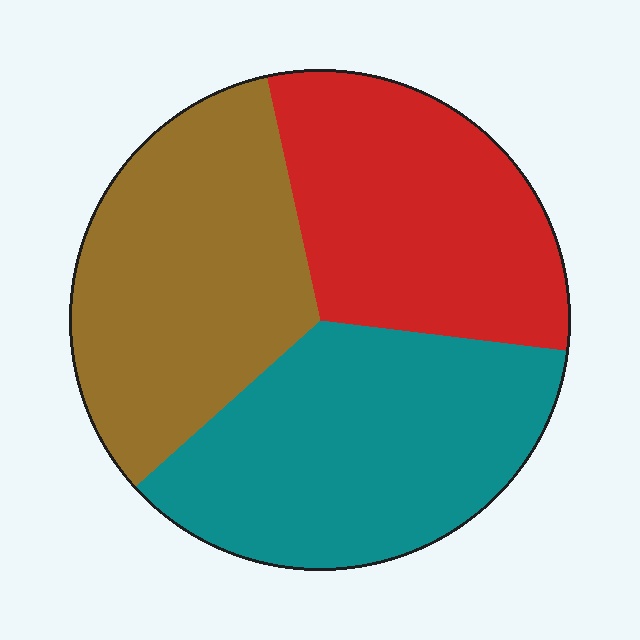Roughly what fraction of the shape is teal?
Teal takes up about three eighths (3/8) of the shape.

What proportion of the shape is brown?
Brown covers 33% of the shape.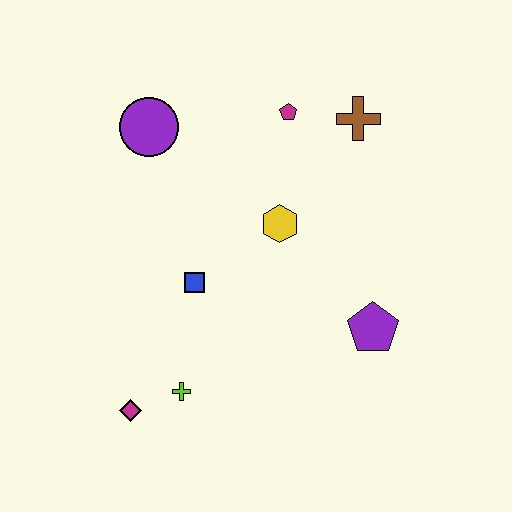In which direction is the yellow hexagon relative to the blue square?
The yellow hexagon is to the right of the blue square.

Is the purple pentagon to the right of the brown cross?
Yes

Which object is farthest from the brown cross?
The magenta diamond is farthest from the brown cross.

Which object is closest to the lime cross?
The magenta diamond is closest to the lime cross.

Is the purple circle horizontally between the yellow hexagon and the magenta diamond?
Yes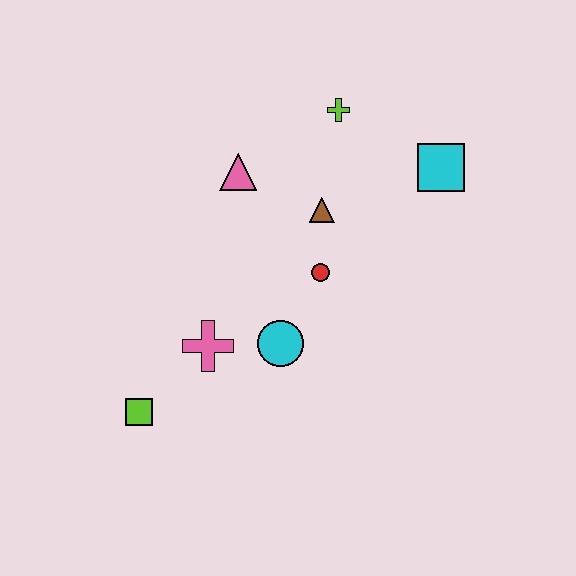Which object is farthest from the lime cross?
The lime square is farthest from the lime cross.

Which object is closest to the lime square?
The pink cross is closest to the lime square.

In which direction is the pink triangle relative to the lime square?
The pink triangle is above the lime square.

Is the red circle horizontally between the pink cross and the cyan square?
Yes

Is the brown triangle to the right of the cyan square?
No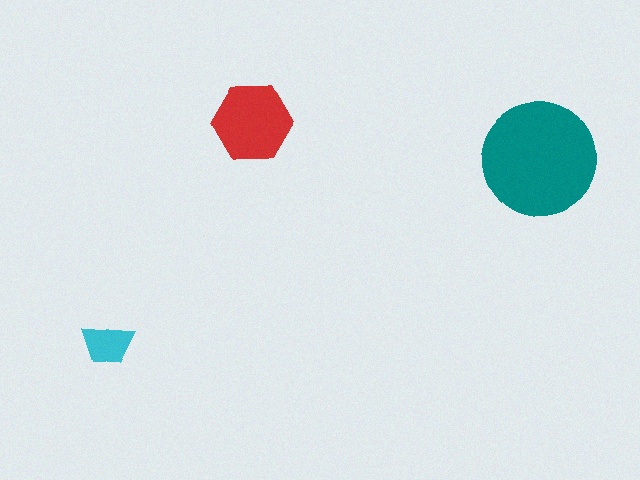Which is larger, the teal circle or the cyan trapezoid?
The teal circle.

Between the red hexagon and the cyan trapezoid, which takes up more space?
The red hexagon.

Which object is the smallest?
The cyan trapezoid.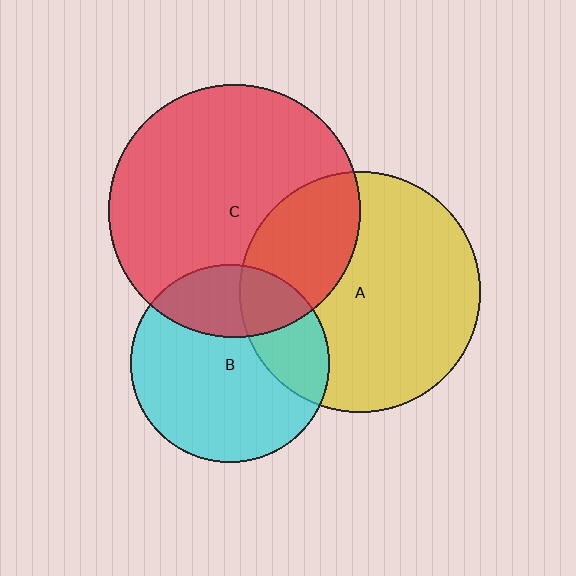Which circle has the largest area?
Circle C (red).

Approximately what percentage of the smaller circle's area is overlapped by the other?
Approximately 25%.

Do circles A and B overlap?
Yes.